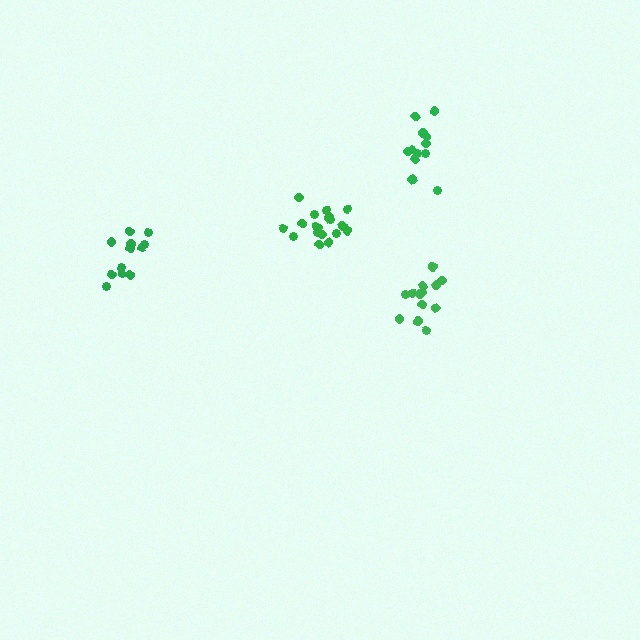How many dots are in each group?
Group 1: 18 dots, Group 2: 13 dots, Group 3: 12 dots, Group 4: 12 dots (55 total).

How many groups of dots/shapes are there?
There are 4 groups.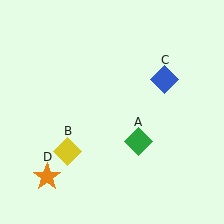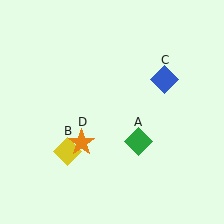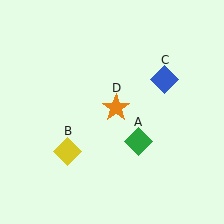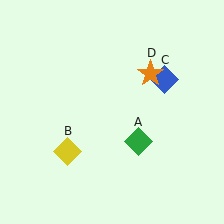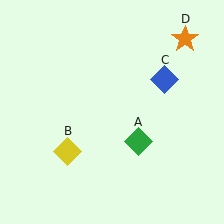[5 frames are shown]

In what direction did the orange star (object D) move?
The orange star (object D) moved up and to the right.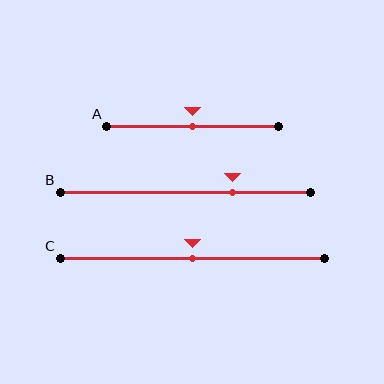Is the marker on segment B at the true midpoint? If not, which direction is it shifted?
No, the marker on segment B is shifted to the right by about 19% of the segment length.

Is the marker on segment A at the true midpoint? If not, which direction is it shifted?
Yes, the marker on segment A is at the true midpoint.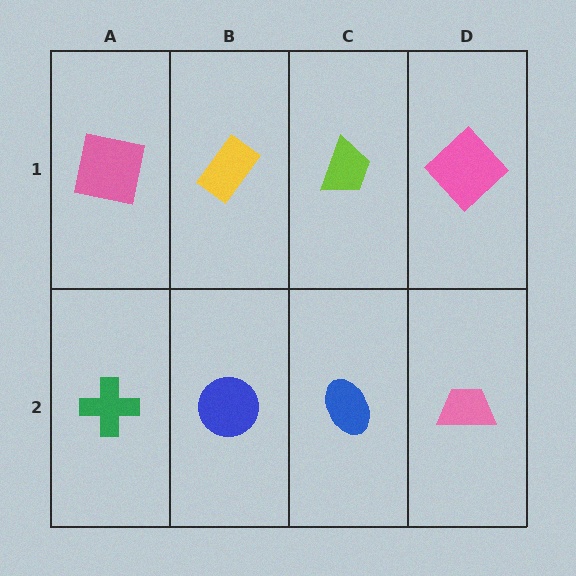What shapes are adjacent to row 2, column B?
A yellow rectangle (row 1, column B), a green cross (row 2, column A), a blue ellipse (row 2, column C).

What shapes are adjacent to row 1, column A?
A green cross (row 2, column A), a yellow rectangle (row 1, column B).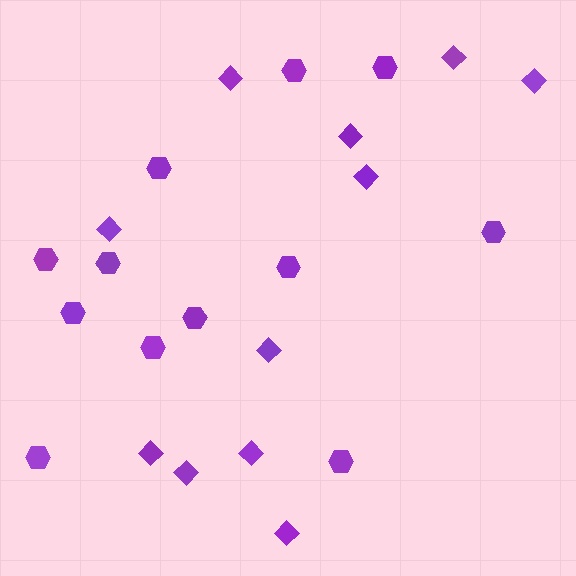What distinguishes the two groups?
There are 2 groups: one group of diamonds (11) and one group of hexagons (12).